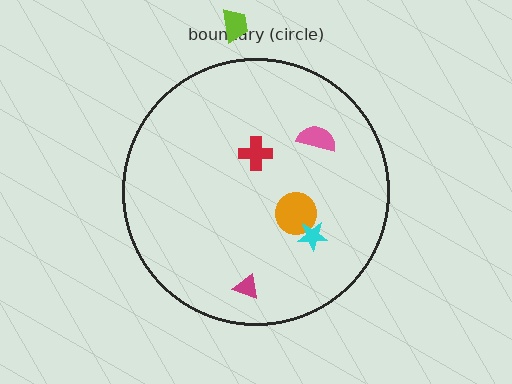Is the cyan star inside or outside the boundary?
Inside.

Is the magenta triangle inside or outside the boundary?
Inside.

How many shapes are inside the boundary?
5 inside, 1 outside.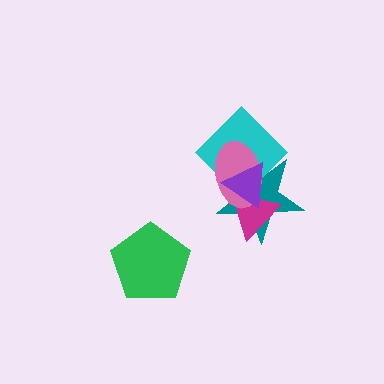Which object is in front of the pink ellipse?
The purple triangle is in front of the pink ellipse.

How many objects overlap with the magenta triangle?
4 objects overlap with the magenta triangle.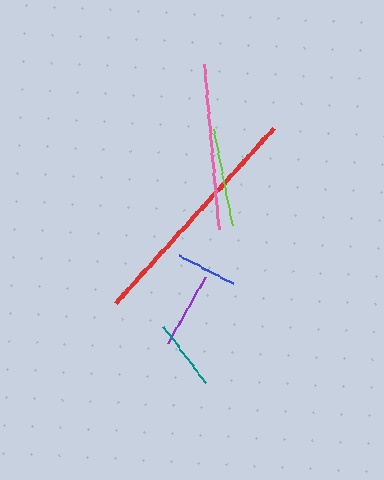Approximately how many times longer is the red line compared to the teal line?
The red line is approximately 3.4 times the length of the teal line.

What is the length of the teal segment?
The teal segment is approximately 70 pixels long.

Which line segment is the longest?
The red line is the longest at approximately 236 pixels.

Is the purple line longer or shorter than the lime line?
The lime line is longer than the purple line.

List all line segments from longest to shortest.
From longest to shortest: red, pink, lime, purple, teal, blue.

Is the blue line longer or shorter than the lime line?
The lime line is longer than the blue line.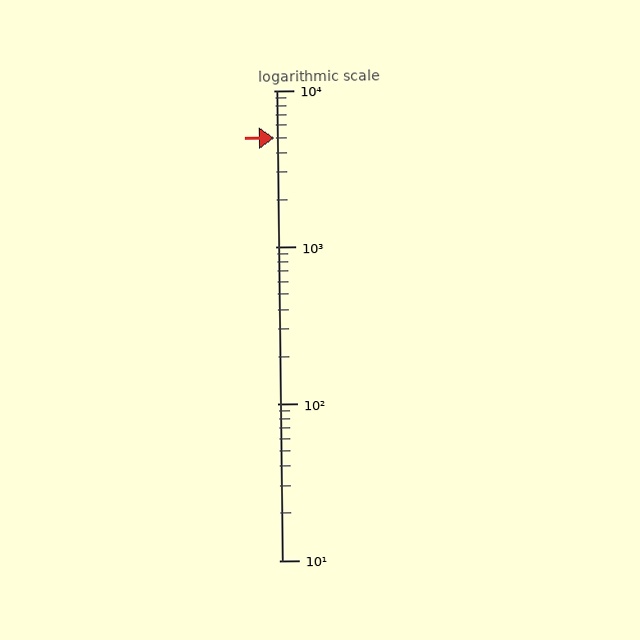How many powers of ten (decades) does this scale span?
The scale spans 3 decades, from 10 to 10000.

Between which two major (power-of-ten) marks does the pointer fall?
The pointer is between 1000 and 10000.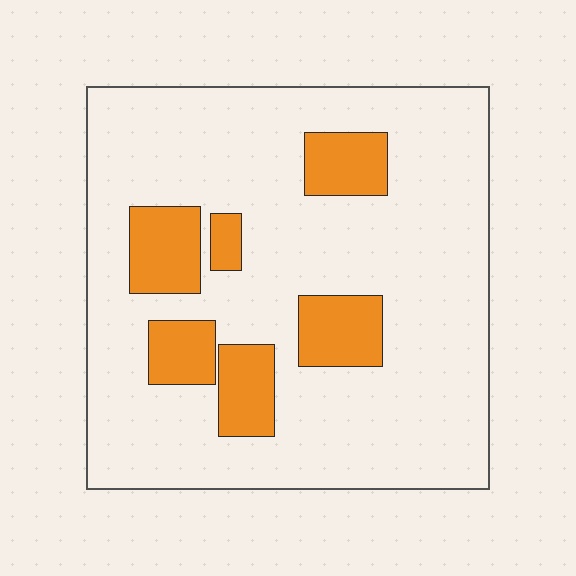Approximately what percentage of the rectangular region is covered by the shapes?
Approximately 20%.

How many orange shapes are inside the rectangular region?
6.